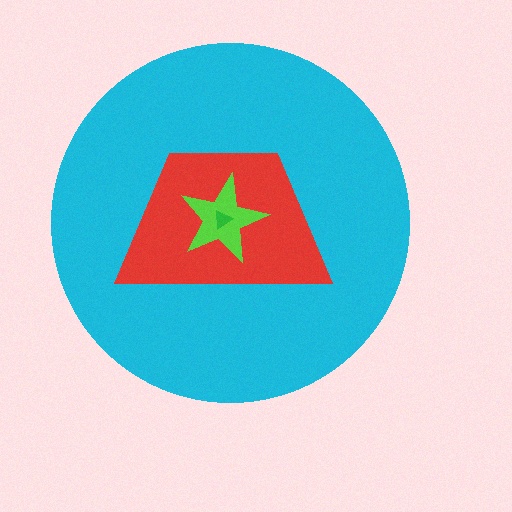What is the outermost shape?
The cyan circle.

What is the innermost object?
The green triangle.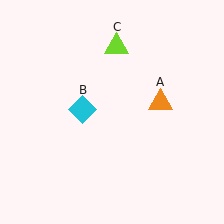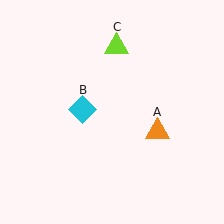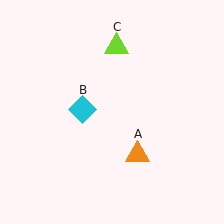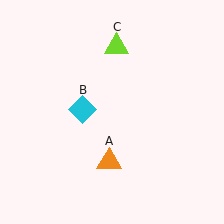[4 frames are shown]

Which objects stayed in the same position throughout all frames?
Cyan diamond (object B) and lime triangle (object C) remained stationary.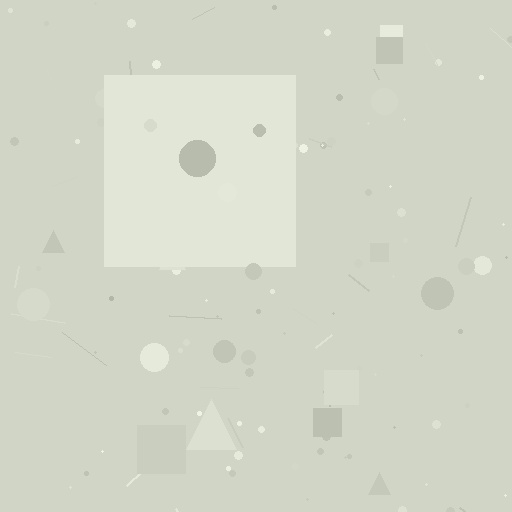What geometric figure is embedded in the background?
A square is embedded in the background.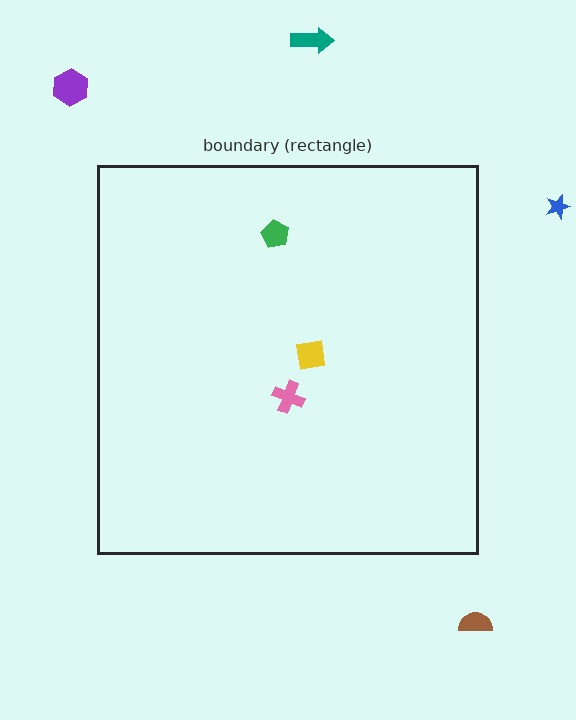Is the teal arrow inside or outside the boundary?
Outside.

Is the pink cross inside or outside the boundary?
Inside.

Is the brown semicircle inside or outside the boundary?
Outside.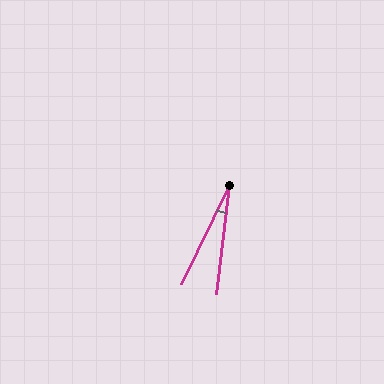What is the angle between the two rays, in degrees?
Approximately 19 degrees.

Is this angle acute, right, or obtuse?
It is acute.